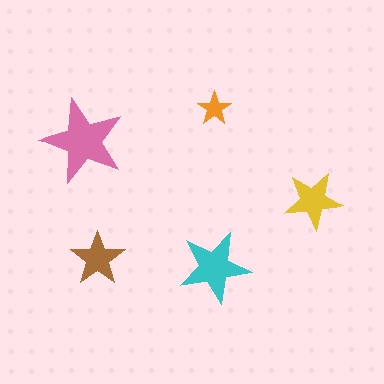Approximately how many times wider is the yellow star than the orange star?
About 1.5 times wider.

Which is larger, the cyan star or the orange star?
The cyan one.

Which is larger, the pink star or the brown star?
The pink one.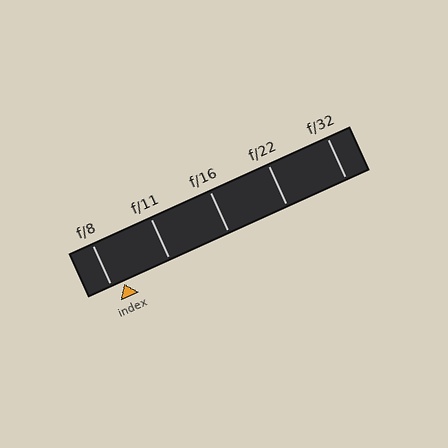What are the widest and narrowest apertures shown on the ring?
The widest aperture shown is f/8 and the narrowest is f/32.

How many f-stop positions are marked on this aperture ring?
There are 5 f-stop positions marked.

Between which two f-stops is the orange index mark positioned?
The index mark is between f/8 and f/11.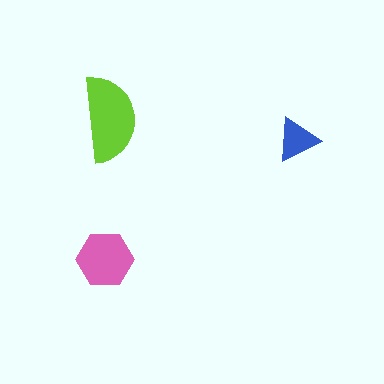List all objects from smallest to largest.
The blue triangle, the pink hexagon, the lime semicircle.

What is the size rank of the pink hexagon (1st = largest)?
2nd.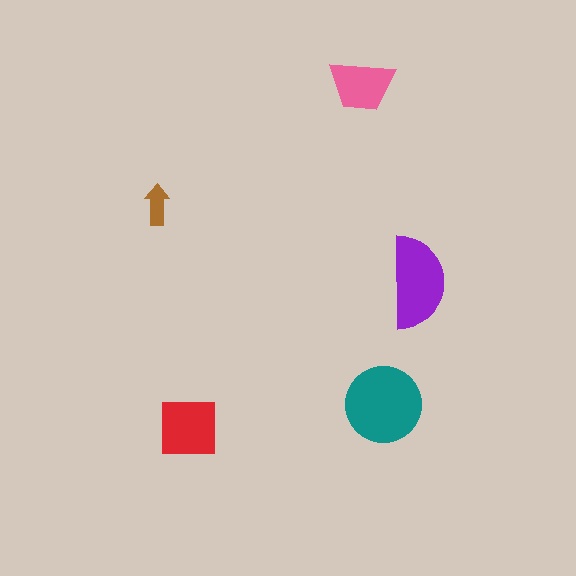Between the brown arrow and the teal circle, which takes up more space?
The teal circle.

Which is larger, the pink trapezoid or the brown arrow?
The pink trapezoid.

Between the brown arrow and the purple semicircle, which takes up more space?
The purple semicircle.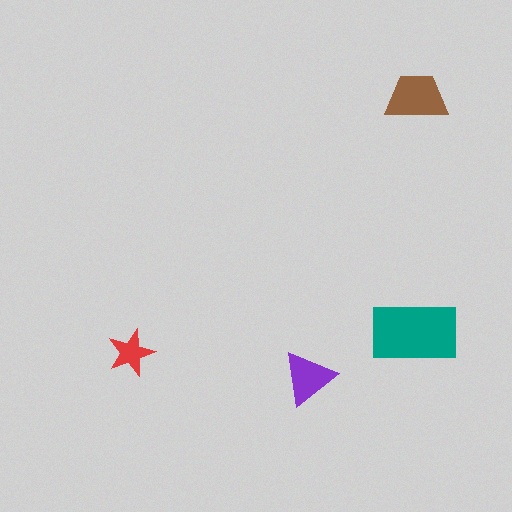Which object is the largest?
The teal rectangle.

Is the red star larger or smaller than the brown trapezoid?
Smaller.